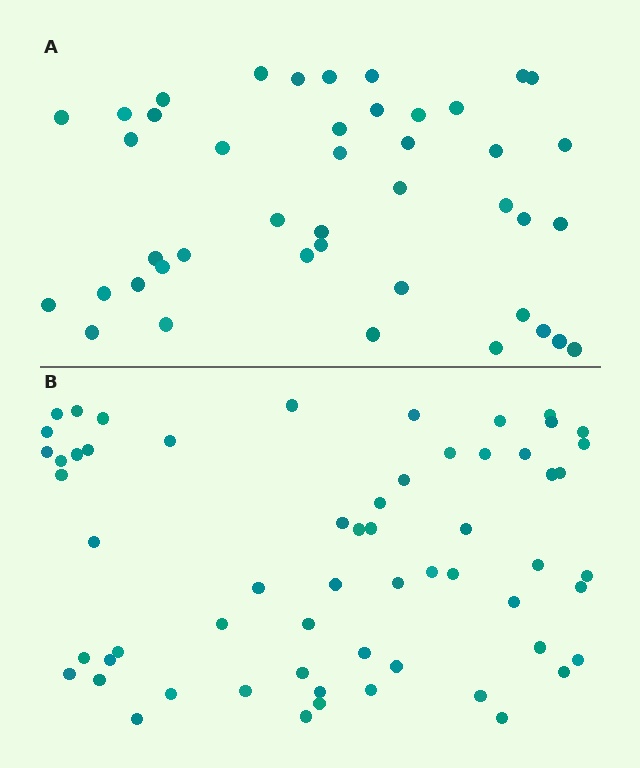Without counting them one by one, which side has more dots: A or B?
Region B (the bottom region) has more dots.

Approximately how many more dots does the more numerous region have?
Region B has approximately 15 more dots than region A.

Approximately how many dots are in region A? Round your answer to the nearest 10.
About 40 dots. (The exact count is 43, which rounds to 40.)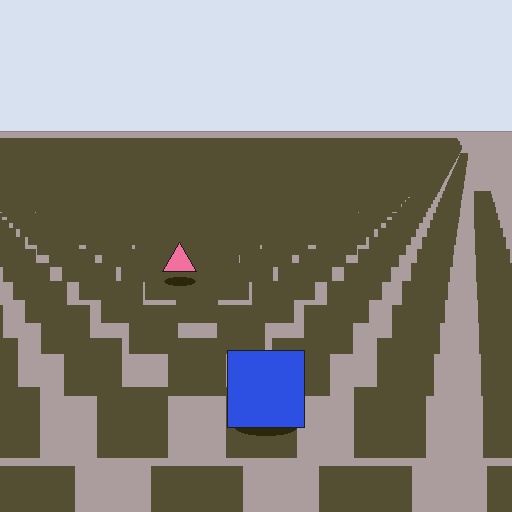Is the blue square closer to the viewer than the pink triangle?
Yes. The blue square is closer — you can tell from the texture gradient: the ground texture is coarser near it.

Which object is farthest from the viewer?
The pink triangle is farthest from the viewer. It appears smaller and the ground texture around it is denser.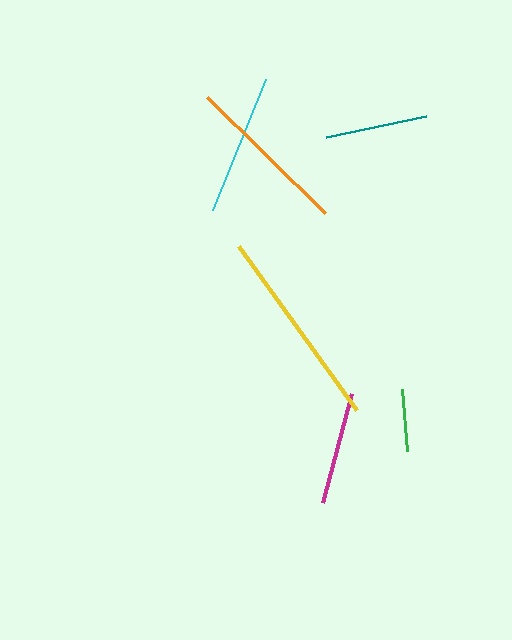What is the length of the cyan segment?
The cyan segment is approximately 141 pixels long.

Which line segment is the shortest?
The green line is the shortest at approximately 63 pixels.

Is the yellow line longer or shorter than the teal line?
The yellow line is longer than the teal line.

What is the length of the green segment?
The green segment is approximately 63 pixels long.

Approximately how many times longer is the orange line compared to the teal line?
The orange line is approximately 1.6 times the length of the teal line.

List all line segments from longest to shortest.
From longest to shortest: yellow, orange, cyan, magenta, teal, green.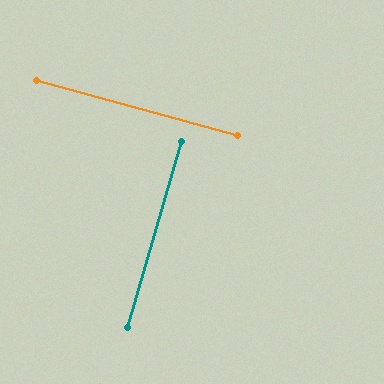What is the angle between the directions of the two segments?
Approximately 89 degrees.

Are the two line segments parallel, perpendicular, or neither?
Perpendicular — they meet at approximately 89°.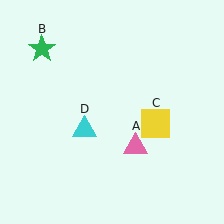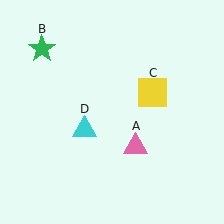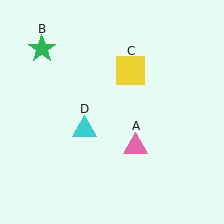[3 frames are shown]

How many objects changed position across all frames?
1 object changed position: yellow square (object C).